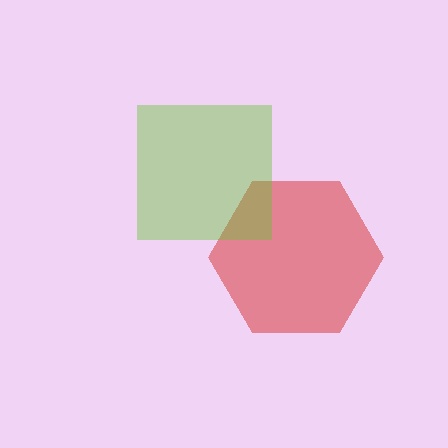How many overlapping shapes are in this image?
There are 2 overlapping shapes in the image.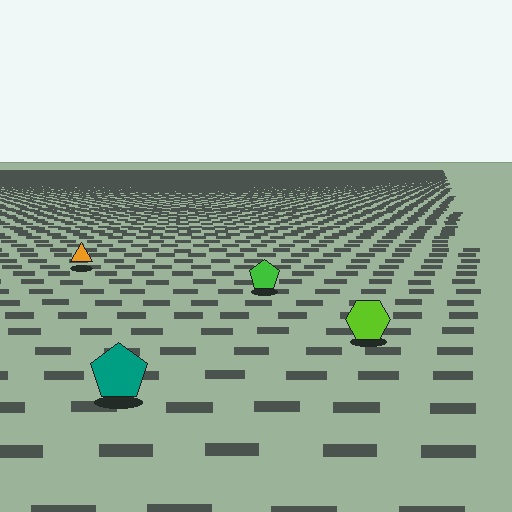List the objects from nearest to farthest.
From nearest to farthest: the teal pentagon, the lime hexagon, the green pentagon, the orange triangle.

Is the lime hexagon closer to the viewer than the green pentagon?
Yes. The lime hexagon is closer — you can tell from the texture gradient: the ground texture is coarser near it.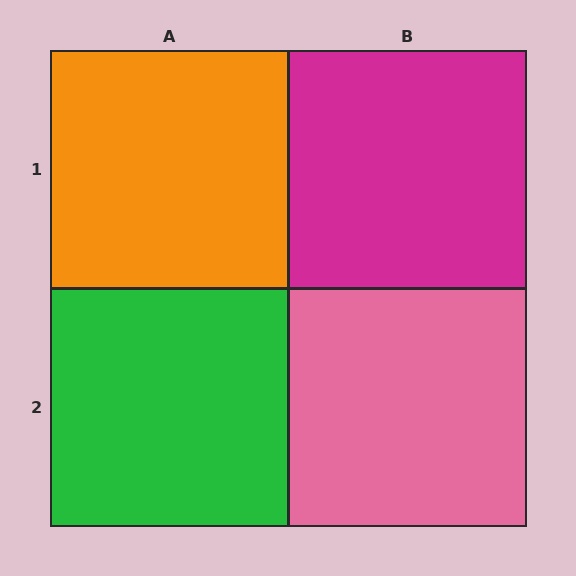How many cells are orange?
1 cell is orange.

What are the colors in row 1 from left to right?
Orange, magenta.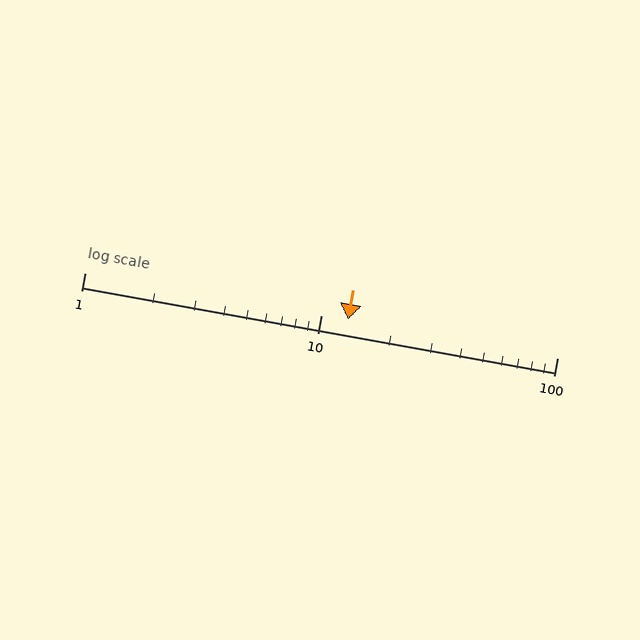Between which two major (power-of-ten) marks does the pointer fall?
The pointer is between 10 and 100.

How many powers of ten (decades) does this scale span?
The scale spans 2 decades, from 1 to 100.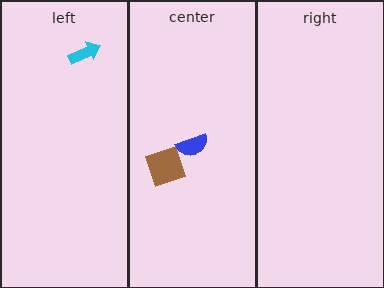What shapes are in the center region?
The blue semicircle, the brown square.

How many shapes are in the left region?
1.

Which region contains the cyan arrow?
The left region.